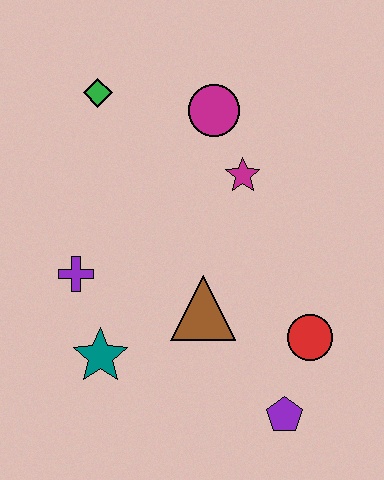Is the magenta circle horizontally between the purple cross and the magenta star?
Yes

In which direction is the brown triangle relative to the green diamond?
The brown triangle is below the green diamond.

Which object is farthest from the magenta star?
The purple pentagon is farthest from the magenta star.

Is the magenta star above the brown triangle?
Yes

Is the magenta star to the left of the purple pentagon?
Yes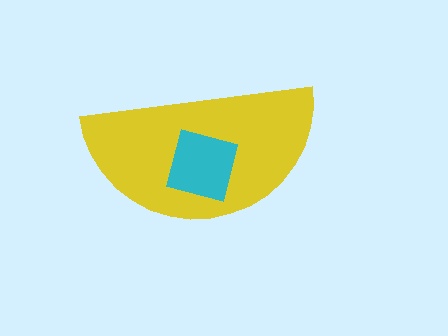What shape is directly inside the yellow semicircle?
The cyan square.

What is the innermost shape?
The cyan square.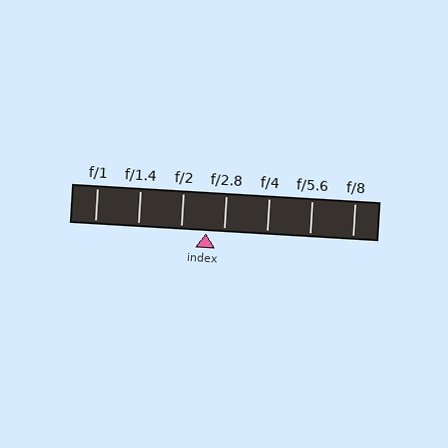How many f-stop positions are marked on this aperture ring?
There are 7 f-stop positions marked.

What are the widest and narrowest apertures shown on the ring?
The widest aperture shown is f/1 and the narrowest is f/8.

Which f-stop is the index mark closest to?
The index mark is closest to f/2.8.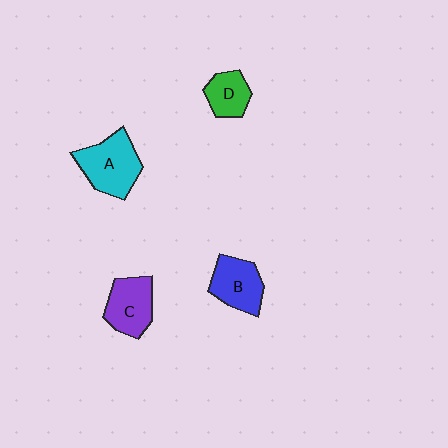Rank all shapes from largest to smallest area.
From largest to smallest: A (cyan), C (purple), B (blue), D (green).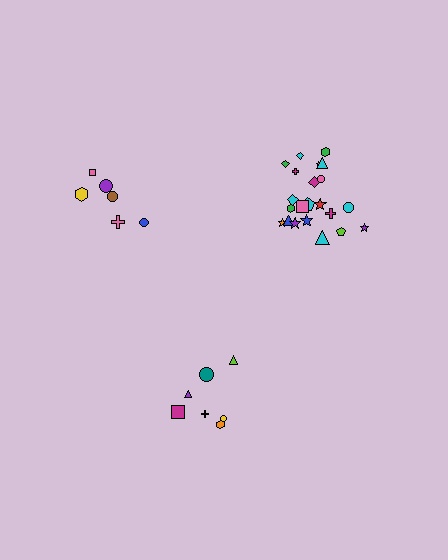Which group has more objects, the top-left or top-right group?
The top-right group.